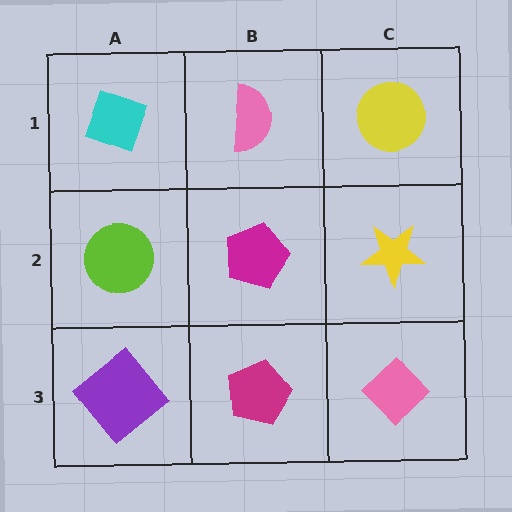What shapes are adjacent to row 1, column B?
A magenta pentagon (row 2, column B), a cyan diamond (row 1, column A), a yellow circle (row 1, column C).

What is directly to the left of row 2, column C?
A magenta pentagon.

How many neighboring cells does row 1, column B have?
3.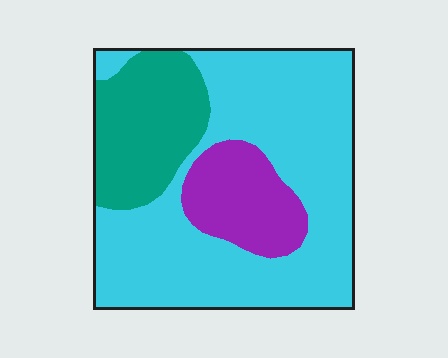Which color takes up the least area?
Purple, at roughly 15%.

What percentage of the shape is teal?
Teal covers around 20% of the shape.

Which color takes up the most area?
Cyan, at roughly 65%.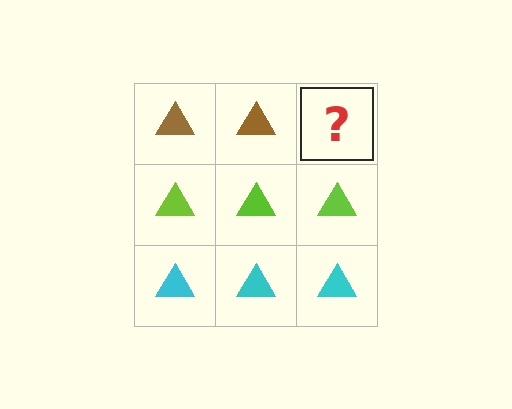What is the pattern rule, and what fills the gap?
The rule is that each row has a consistent color. The gap should be filled with a brown triangle.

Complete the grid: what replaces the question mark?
The question mark should be replaced with a brown triangle.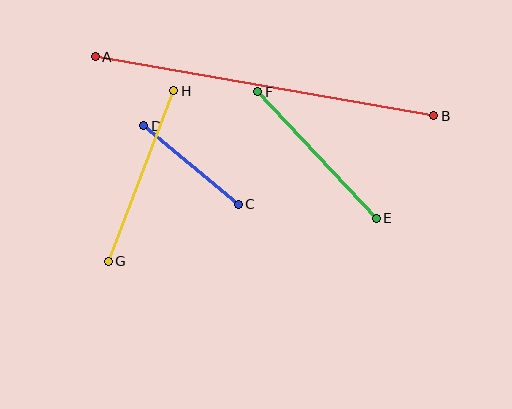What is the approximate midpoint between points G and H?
The midpoint is at approximately (141, 176) pixels.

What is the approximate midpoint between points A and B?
The midpoint is at approximately (265, 86) pixels.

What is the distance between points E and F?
The distance is approximately 173 pixels.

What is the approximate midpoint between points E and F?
The midpoint is at approximately (317, 155) pixels.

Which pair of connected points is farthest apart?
Points A and B are farthest apart.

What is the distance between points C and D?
The distance is approximately 123 pixels.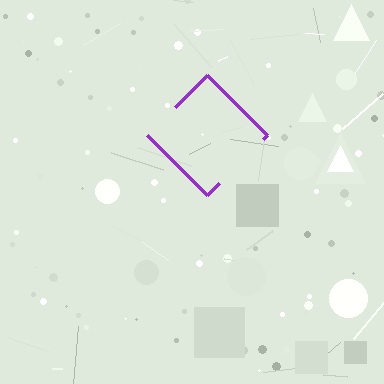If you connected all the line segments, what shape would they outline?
They would outline a diamond.